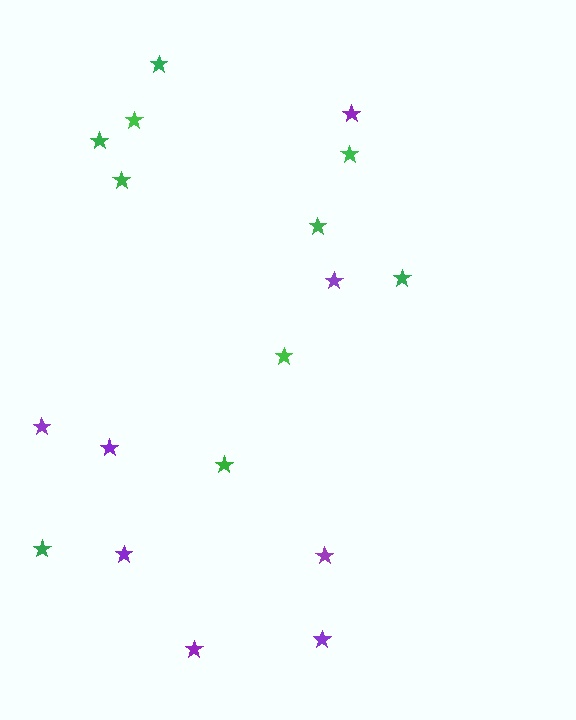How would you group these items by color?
There are 2 groups: one group of green stars (10) and one group of purple stars (8).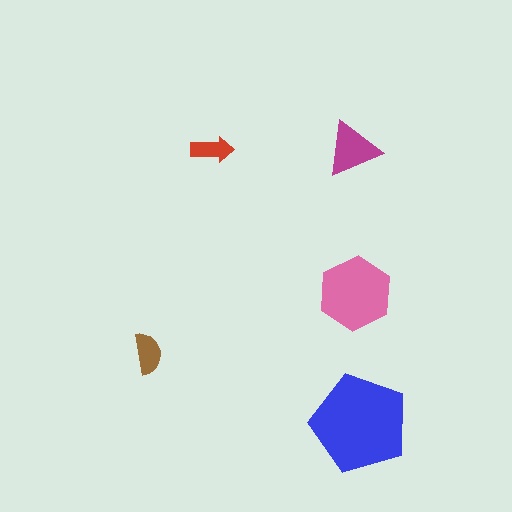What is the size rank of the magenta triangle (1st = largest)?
3rd.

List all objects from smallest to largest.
The red arrow, the brown semicircle, the magenta triangle, the pink hexagon, the blue pentagon.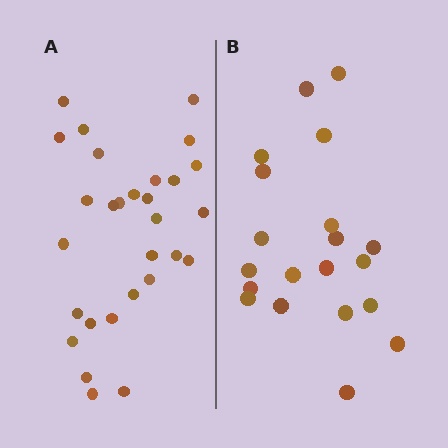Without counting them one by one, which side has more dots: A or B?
Region A (the left region) has more dots.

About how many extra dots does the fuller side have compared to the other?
Region A has roughly 8 or so more dots than region B.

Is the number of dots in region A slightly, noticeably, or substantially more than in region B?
Region A has substantially more. The ratio is roughly 1.4 to 1.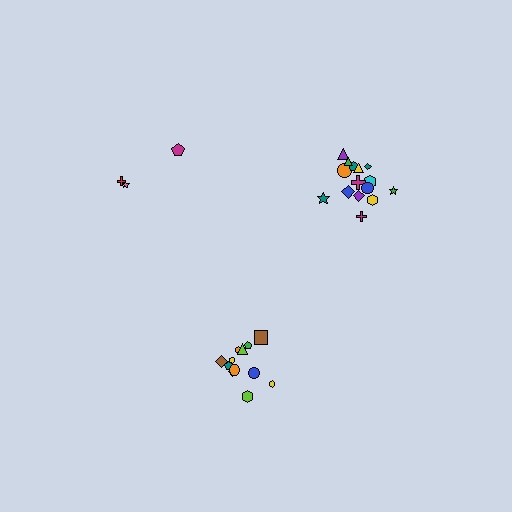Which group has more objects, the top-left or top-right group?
The top-right group.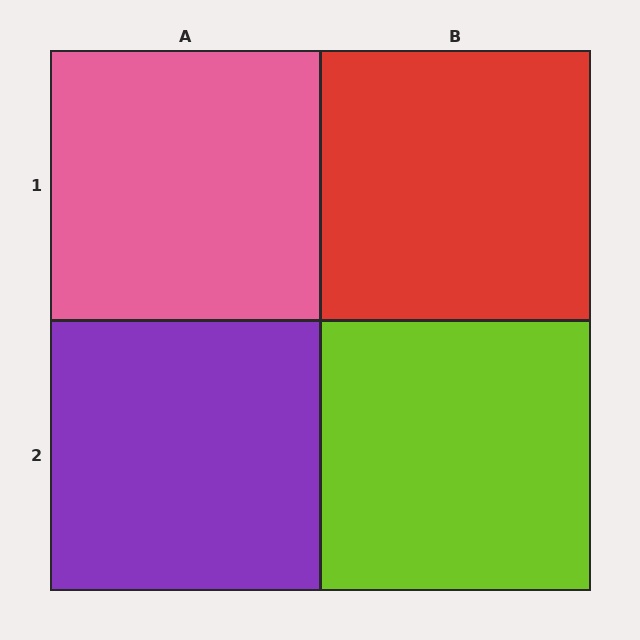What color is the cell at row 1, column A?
Pink.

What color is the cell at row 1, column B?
Red.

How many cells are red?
1 cell is red.